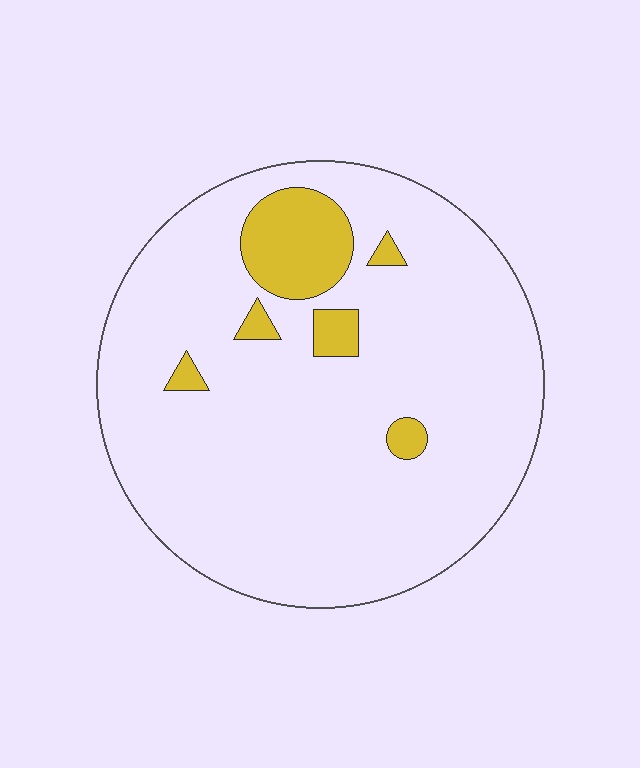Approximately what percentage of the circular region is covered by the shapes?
Approximately 10%.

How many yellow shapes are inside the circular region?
6.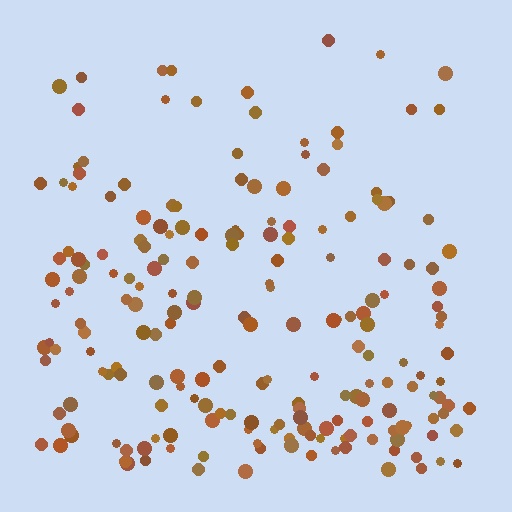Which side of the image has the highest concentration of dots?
The bottom.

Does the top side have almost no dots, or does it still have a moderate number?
Still a moderate number, just noticeably fewer than the bottom.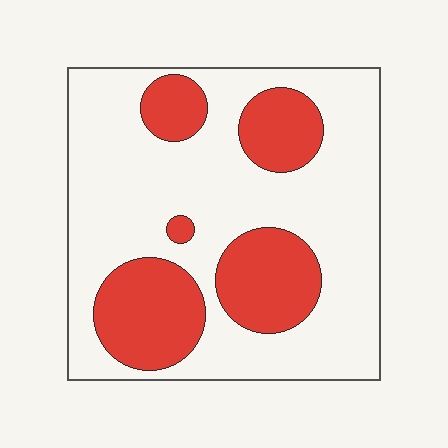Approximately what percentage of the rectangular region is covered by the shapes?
Approximately 30%.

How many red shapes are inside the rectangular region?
5.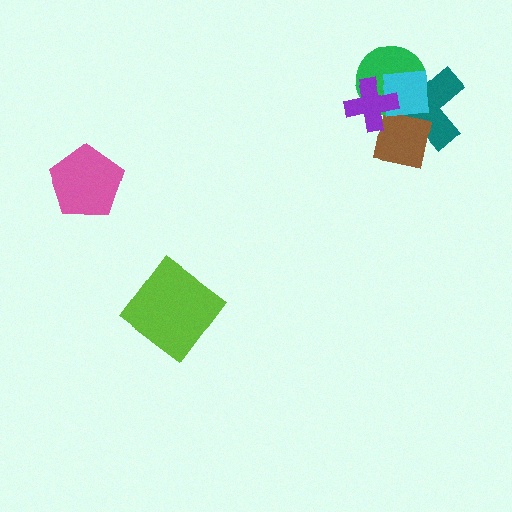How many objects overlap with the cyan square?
4 objects overlap with the cyan square.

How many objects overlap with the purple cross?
4 objects overlap with the purple cross.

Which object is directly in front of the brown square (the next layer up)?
The green circle is directly in front of the brown square.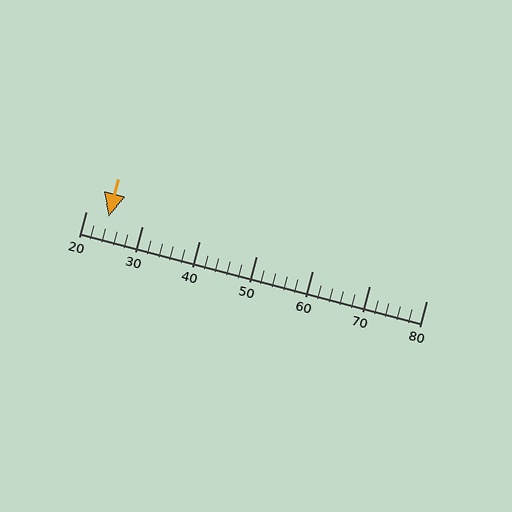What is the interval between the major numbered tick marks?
The major tick marks are spaced 10 units apart.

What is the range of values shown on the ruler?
The ruler shows values from 20 to 80.